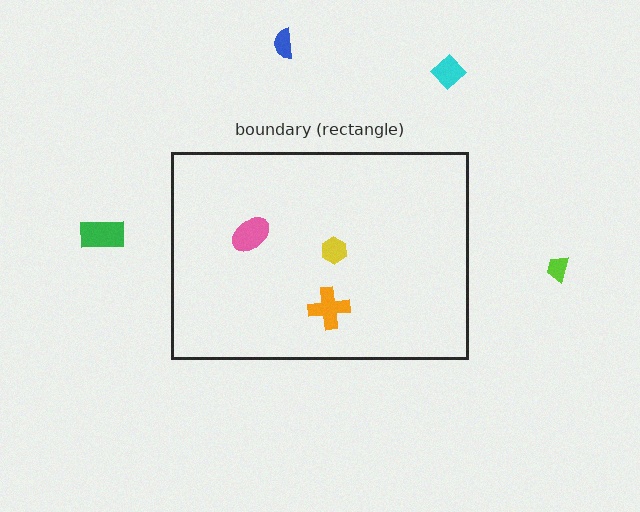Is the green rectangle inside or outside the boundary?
Outside.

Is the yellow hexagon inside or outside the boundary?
Inside.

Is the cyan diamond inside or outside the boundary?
Outside.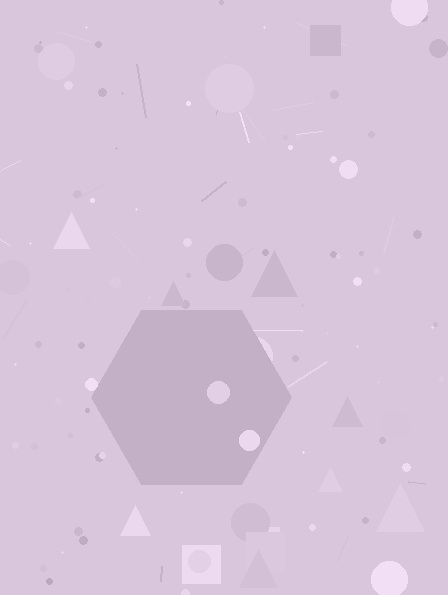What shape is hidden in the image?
A hexagon is hidden in the image.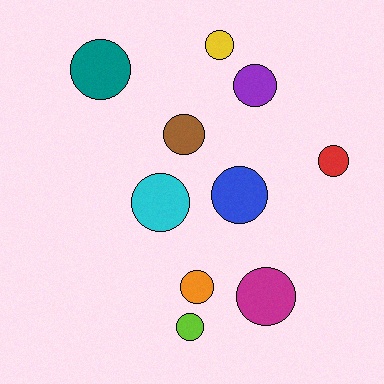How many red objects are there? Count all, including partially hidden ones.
There is 1 red object.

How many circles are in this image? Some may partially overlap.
There are 10 circles.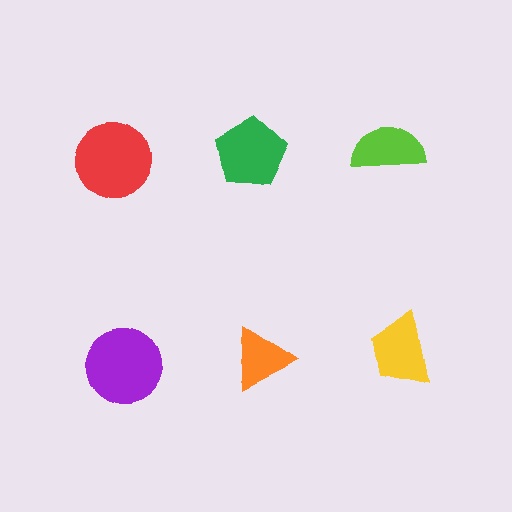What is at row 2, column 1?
A purple circle.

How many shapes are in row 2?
3 shapes.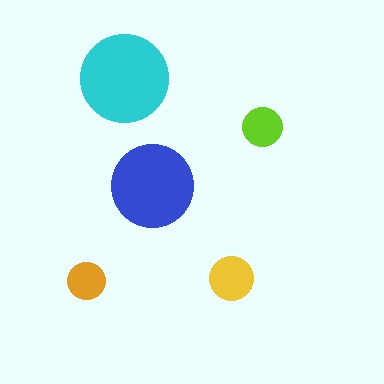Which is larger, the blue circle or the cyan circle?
The cyan one.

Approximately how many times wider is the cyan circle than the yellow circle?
About 2 times wider.